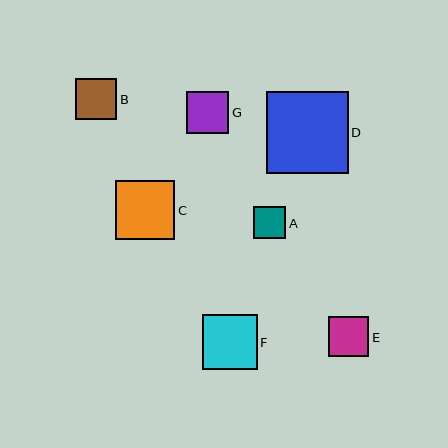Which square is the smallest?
Square A is the smallest with a size of approximately 32 pixels.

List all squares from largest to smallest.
From largest to smallest: D, C, F, G, B, E, A.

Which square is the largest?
Square D is the largest with a size of approximately 82 pixels.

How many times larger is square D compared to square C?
Square D is approximately 1.4 times the size of square C.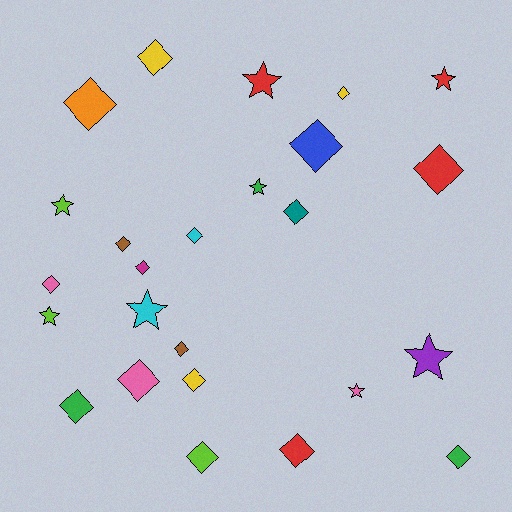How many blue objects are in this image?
There is 1 blue object.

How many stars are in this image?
There are 8 stars.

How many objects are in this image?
There are 25 objects.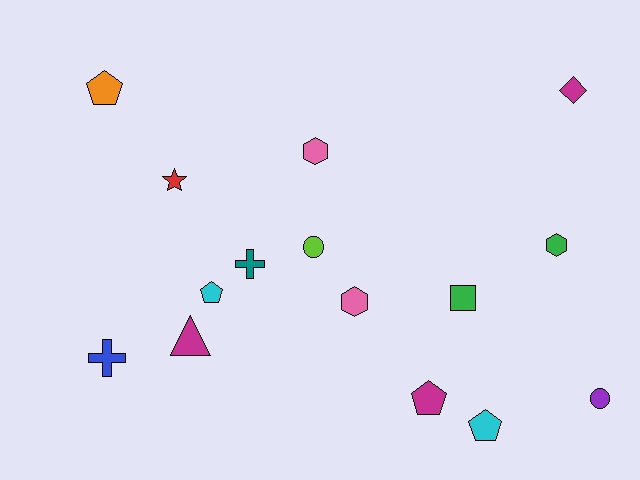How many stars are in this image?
There is 1 star.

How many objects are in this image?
There are 15 objects.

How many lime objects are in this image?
There is 1 lime object.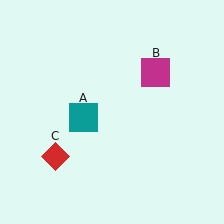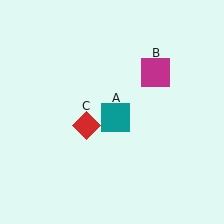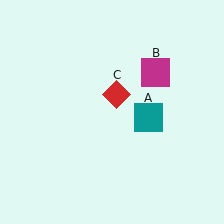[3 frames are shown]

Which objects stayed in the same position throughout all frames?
Magenta square (object B) remained stationary.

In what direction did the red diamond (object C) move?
The red diamond (object C) moved up and to the right.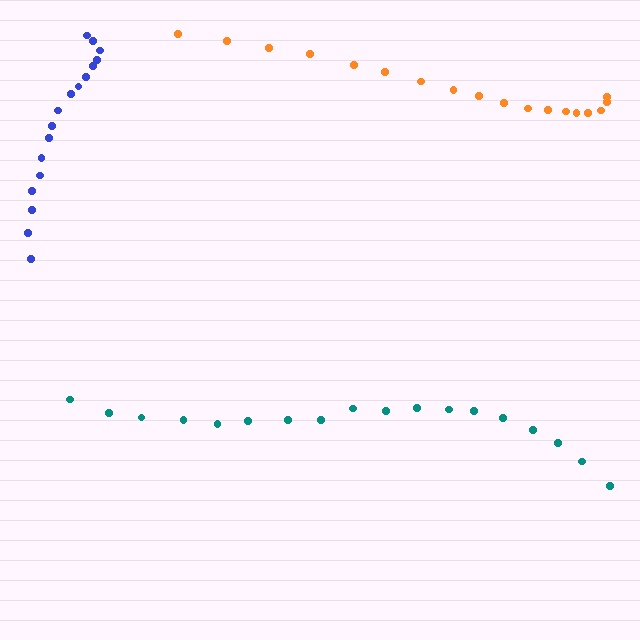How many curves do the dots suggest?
There are 3 distinct paths.